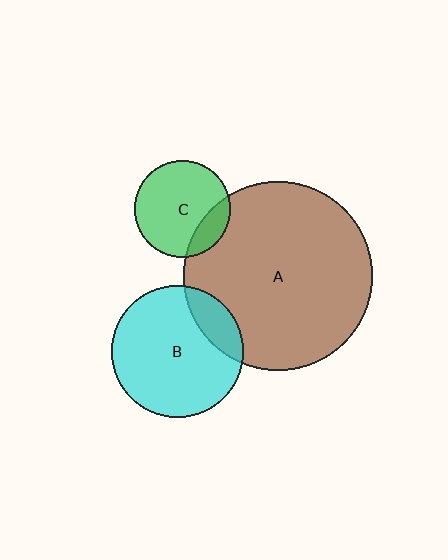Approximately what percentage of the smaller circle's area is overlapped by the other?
Approximately 20%.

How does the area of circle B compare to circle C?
Approximately 1.9 times.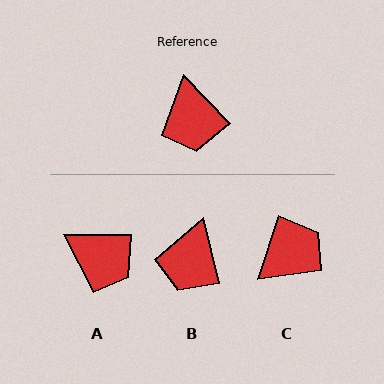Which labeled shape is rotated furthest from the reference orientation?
C, about 118 degrees away.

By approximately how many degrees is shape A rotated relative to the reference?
Approximately 47 degrees counter-clockwise.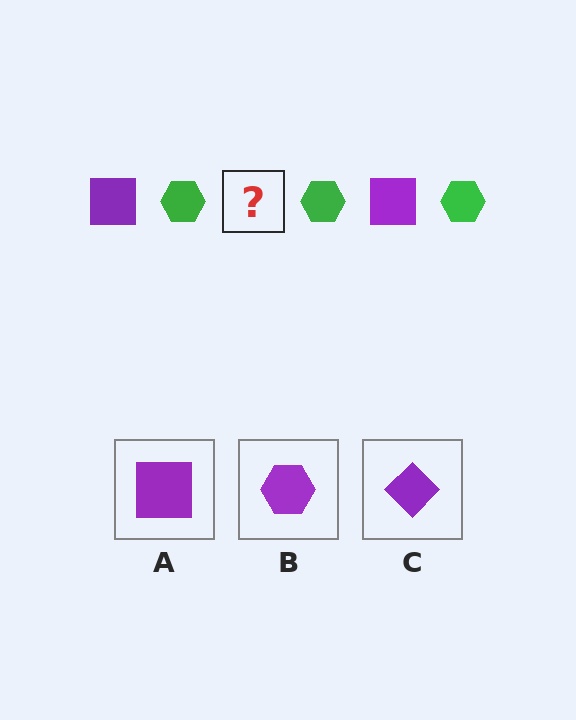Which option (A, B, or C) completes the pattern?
A.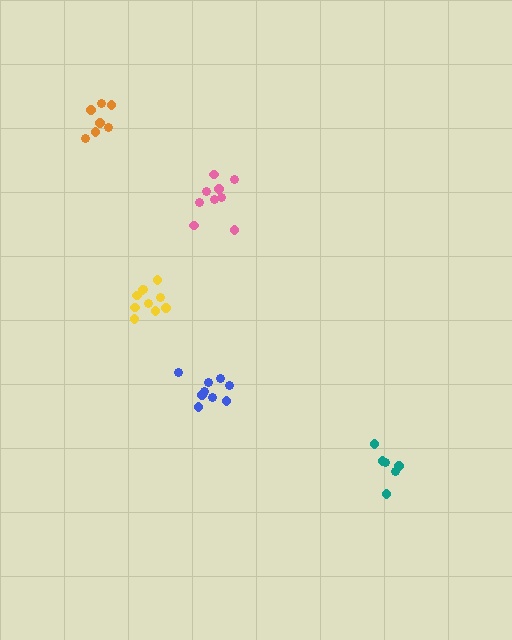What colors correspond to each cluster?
The clusters are colored: pink, teal, orange, blue, yellow.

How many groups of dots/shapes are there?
There are 5 groups.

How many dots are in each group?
Group 1: 9 dots, Group 2: 6 dots, Group 3: 7 dots, Group 4: 9 dots, Group 5: 10 dots (41 total).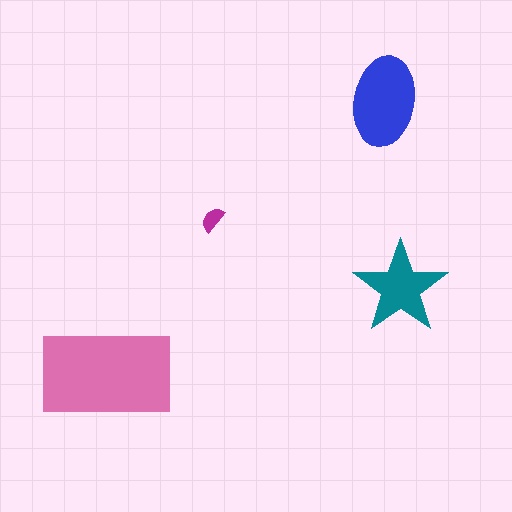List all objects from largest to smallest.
The pink rectangle, the blue ellipse, the teal star, the magenta semicircle.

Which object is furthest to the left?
The pink rectangle is leftmost.